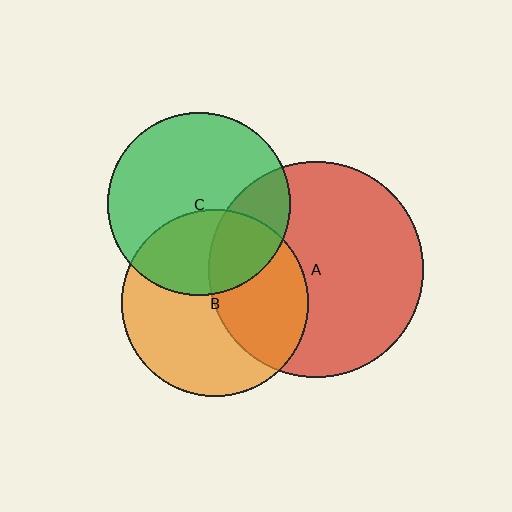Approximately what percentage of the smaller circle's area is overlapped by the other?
Approximately 40%.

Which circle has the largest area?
Circle A (red).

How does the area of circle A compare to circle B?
Approximately 1.3 times.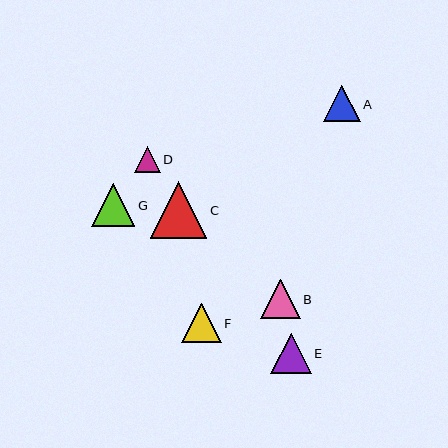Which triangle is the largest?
Triangle C is the largest with a size of approximately 57 pixels.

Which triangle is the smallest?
Triangle D is the smallest with a size of approximately 26 pixels.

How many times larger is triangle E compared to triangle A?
Triangle E is approximately 1.1 times the size of triangle A.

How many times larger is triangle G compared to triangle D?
Triangle G is approximately 1.7 times the size of triangle D.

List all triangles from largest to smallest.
From largest to smallest: C, G, E, F, B, A, D.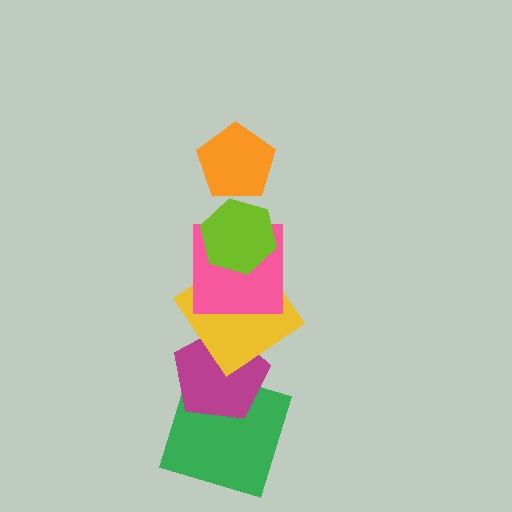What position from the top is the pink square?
The pink square is 3rd from the top.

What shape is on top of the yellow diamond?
The pink square is on top of the yellow diamond.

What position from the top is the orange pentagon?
The orange pentagon is 1st from the top.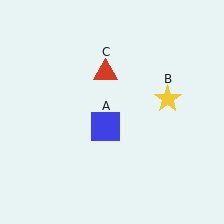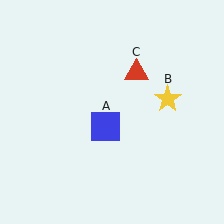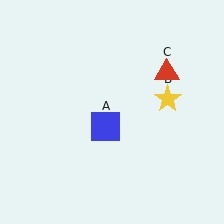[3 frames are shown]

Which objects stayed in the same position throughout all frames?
Blue square (object A) and yellow star (object B) remained stationary.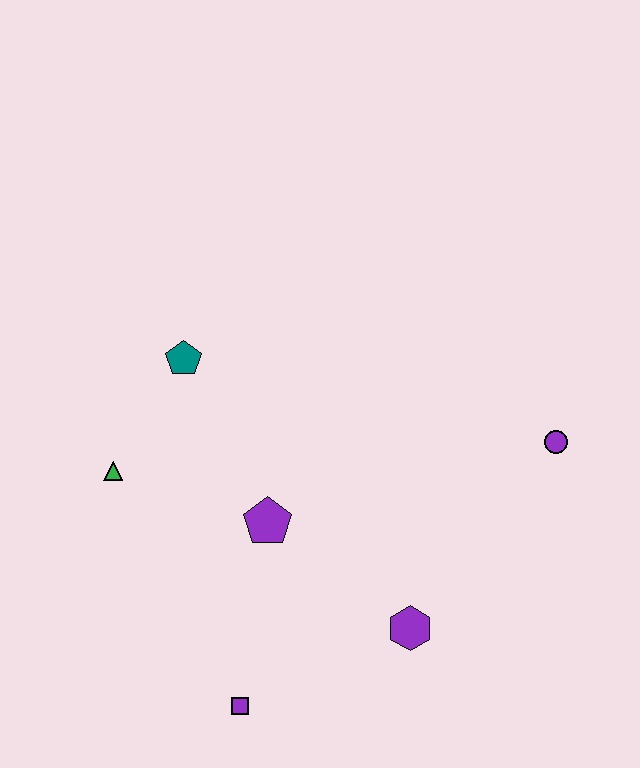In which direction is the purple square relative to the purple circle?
The purple square is to the left of the purple circle.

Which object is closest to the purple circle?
The purple hexagon is closest to the purple circle.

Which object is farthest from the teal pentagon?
The purple circle is farthest from the teal pentagon.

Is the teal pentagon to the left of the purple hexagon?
Yes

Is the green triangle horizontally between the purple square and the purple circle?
No